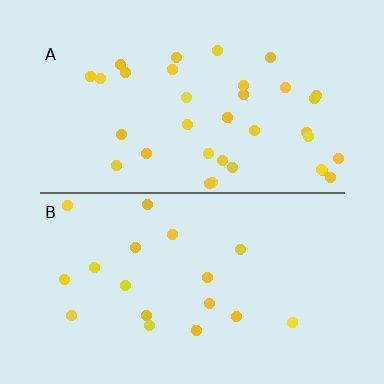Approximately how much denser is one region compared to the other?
Approximately 1.9× — region A over region B.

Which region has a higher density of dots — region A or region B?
A (the top).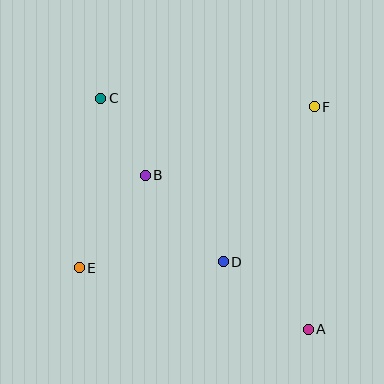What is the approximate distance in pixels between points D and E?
The distance between D and E is approximately 144 pixels.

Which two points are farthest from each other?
Points A and C are farthest from each other.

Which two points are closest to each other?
Points B and C are closest to each other.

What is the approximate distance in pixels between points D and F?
The distance between D and F is approximately 180 pixels.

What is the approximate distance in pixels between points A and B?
The distance between A and B is approximately 224 pixels.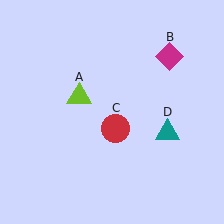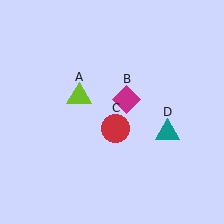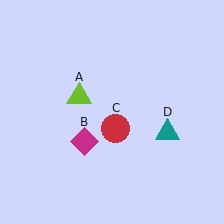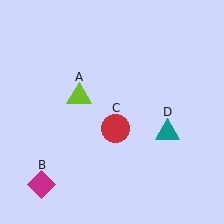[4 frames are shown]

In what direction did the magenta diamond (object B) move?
The magenta diamond (object B) moved down and to the left.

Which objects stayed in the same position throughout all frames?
Lime triangle (object A) and red circle (object C) and teal triangle (object D) remained stationary.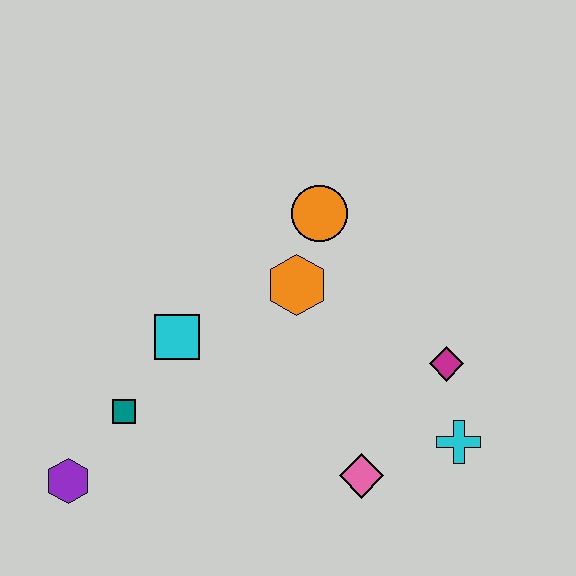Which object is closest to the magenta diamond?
The cyan cross is closest to the magenta diamond.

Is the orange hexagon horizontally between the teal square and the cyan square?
No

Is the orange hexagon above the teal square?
Yes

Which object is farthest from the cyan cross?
The purple hexagon is farthest from the cyan cross.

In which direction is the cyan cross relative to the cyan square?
The cyan cross is to the right of the cyan square.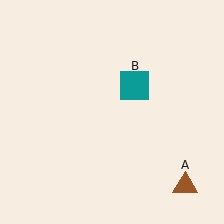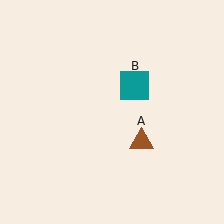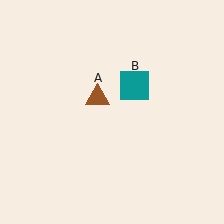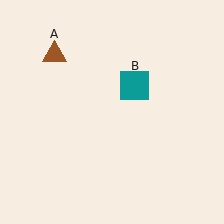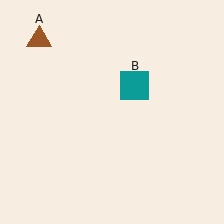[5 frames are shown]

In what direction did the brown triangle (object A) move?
The brown triangle (object A) moved up and to the left.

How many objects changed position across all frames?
1 object changed position: brown triangle (object A).